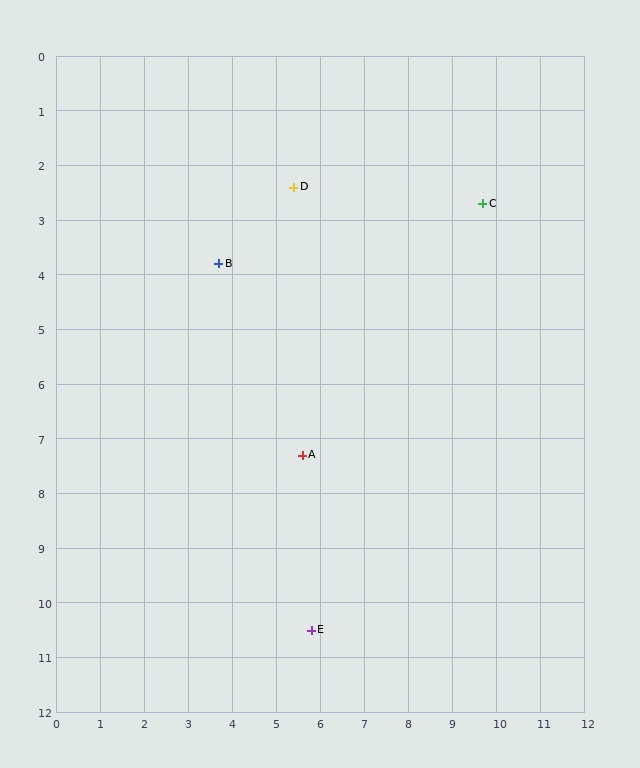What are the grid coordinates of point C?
Point C is at approximately (9.7, 2.7).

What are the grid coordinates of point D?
Point D is at approximately (5.4, 2.4).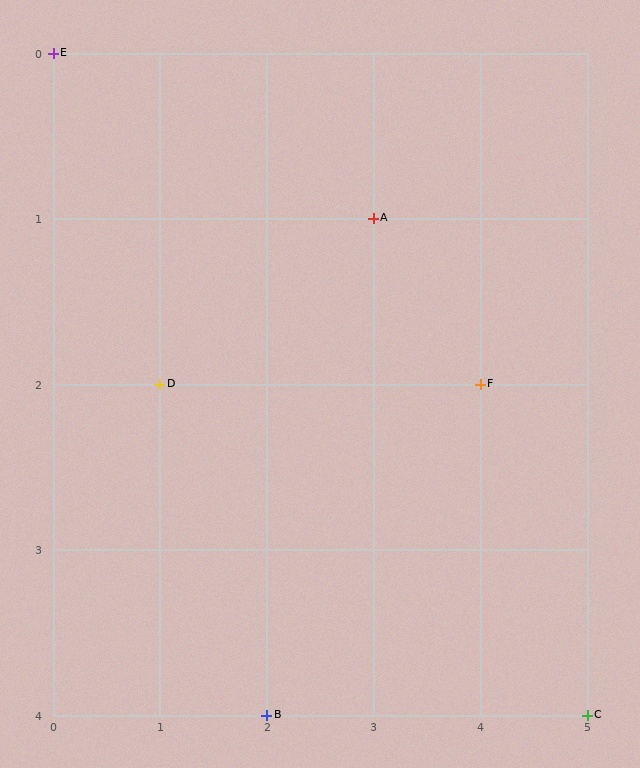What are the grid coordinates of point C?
Point C is at grid coordinates (5, 4).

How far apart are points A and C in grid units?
Points A and C are 2 columns and 3 rows apart (about 3.6 grid units diagonally).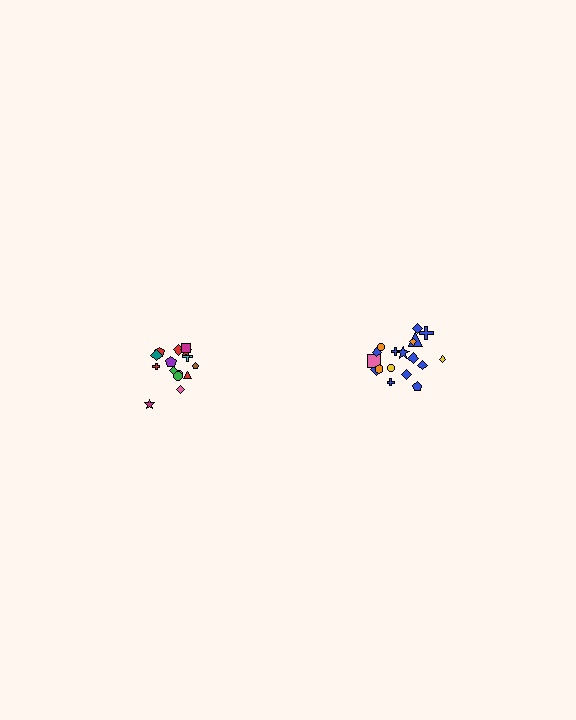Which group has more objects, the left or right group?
The right group.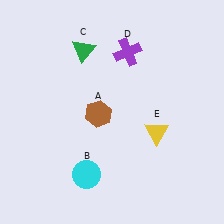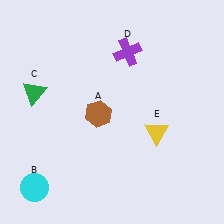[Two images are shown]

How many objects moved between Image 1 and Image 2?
2 objects moved between the two images.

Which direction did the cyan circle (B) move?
The cyan circle (B) moved left.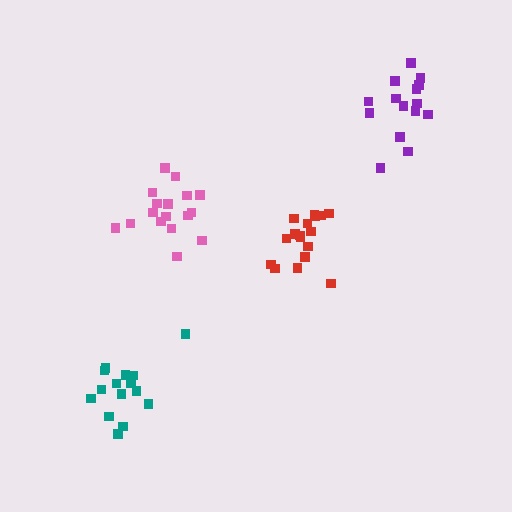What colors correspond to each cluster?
The clusters are colored: teal, purple, red, pink.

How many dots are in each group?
Group 1: 15 dots, Group 2: 15 dots, Group 3: 17 dots, Group 4: 18 dots (65 total).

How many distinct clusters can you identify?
There are 4 distinct clusters.